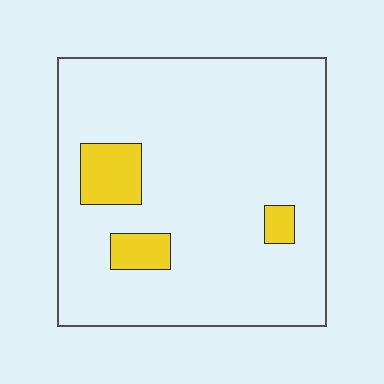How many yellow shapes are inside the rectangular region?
3.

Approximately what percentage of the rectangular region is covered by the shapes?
Approximately 10%.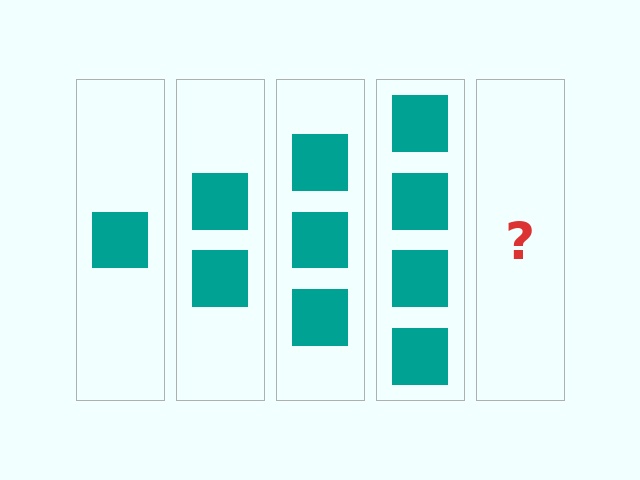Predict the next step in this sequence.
The next step is 5 squares.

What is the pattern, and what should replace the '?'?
The pattern is that each step adds one more square. The '?' should be 5 squares.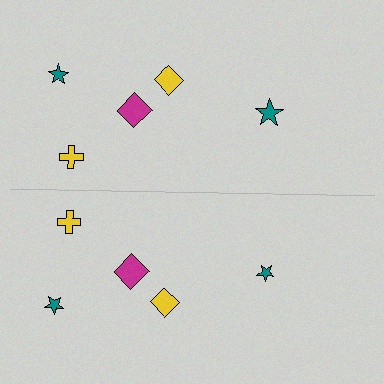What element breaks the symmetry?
The teal star on the bottom side has a different size than its mirror counterpart.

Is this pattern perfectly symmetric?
No, the pattern is not perfectly symmetric. The teal star on the bottom side has a different size than its mirror counterpart.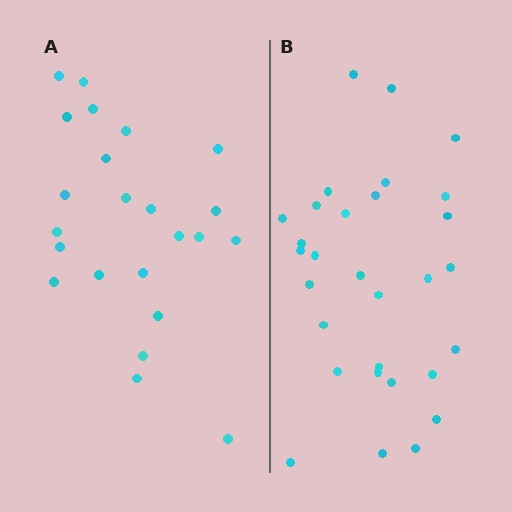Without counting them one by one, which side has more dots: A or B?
Region B (the right region) has more dots.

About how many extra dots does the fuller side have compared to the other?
Region B has roughly 8 or so more dots than region A.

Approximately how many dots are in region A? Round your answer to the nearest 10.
About 20 dots. (The exact count is 23, which rounds to 20.)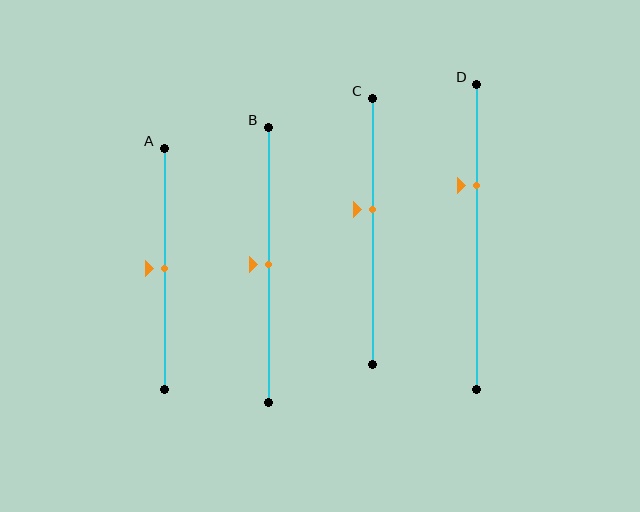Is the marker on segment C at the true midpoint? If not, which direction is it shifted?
No, the marker on segment C is shifted upward by about 8% of the segment length.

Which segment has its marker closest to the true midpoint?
Segment A has its marker closest to the true midpoint.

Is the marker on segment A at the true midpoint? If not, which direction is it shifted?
Yes, the marker on segment A is at the true midpoint.